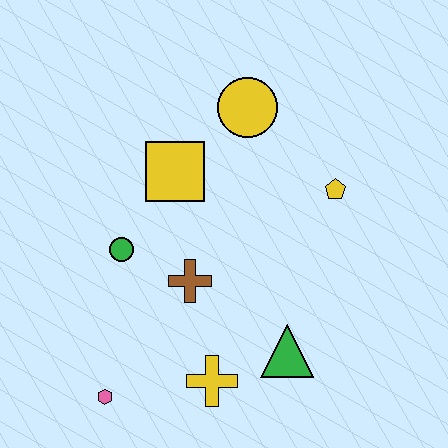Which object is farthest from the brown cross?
The yellow circle is farthest from the brown cross.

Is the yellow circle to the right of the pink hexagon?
Yes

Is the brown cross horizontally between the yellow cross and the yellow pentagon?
No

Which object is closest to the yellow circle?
The yellow square is closest to the yellow circle.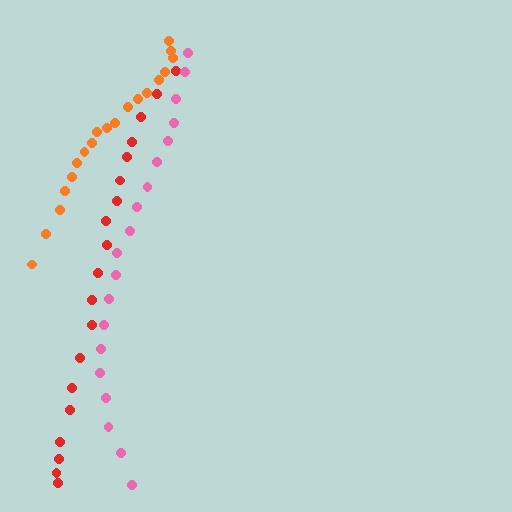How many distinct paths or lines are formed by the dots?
There are 3 distinct paths.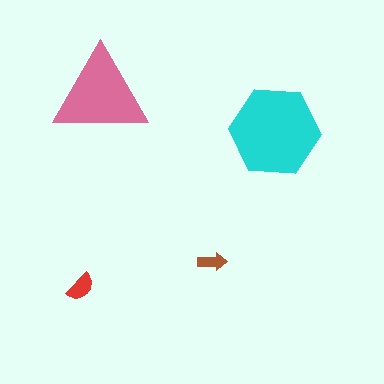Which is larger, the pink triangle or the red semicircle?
The pink triangle.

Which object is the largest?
The cyan hexagon.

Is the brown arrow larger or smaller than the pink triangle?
Smaller.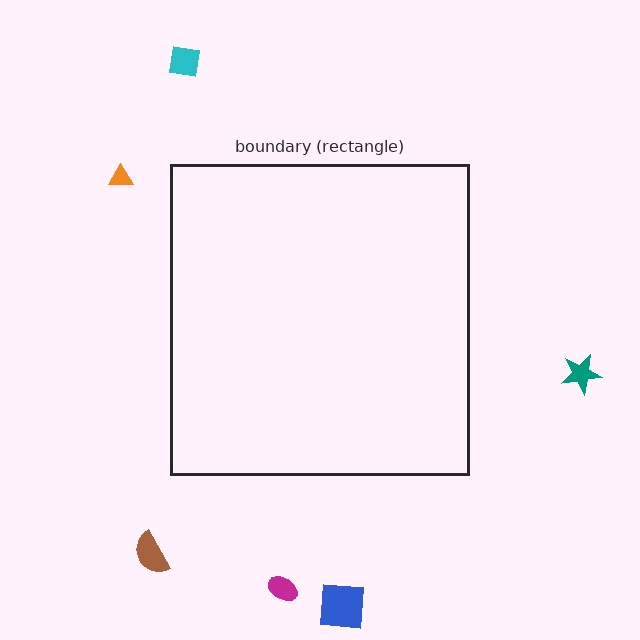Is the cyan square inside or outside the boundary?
Outside.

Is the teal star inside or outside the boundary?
Outside.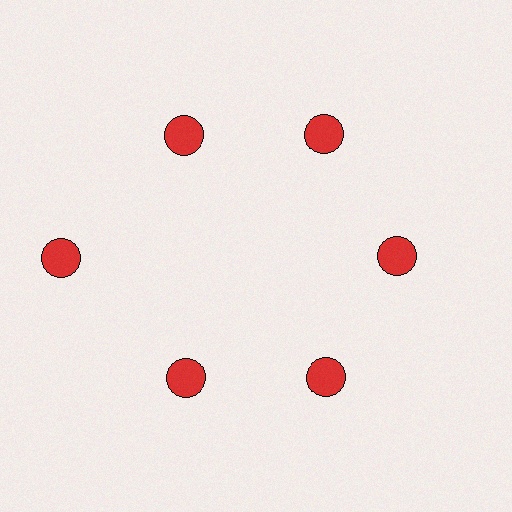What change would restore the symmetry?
The symmetry would be restored by moving it inward, back onto the ring so that all 6 circles sit at equal angles and equal distance from the center.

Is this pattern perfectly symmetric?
No. The 6 red circles are arranged in a ring, but one element near the 9 o'clock position is pushed outward from the center, breaking the 6-fold rotational symmetry.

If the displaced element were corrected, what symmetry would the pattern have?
It would have 6-fold rotational symmetry — the pattern would map onto itself every 60 degrees.